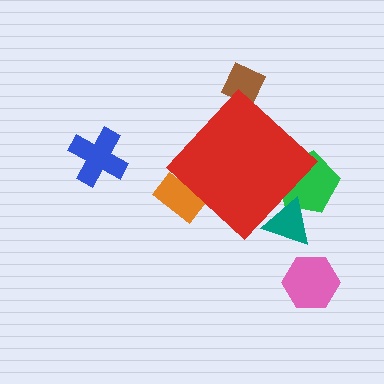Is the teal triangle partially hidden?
Yes, the teal triangle is partially hidden behind the red diamond.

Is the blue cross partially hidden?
No, the blue cross is fully visible.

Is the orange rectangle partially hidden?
Yes, the orange rectangle is partially hidden behind the red diamond.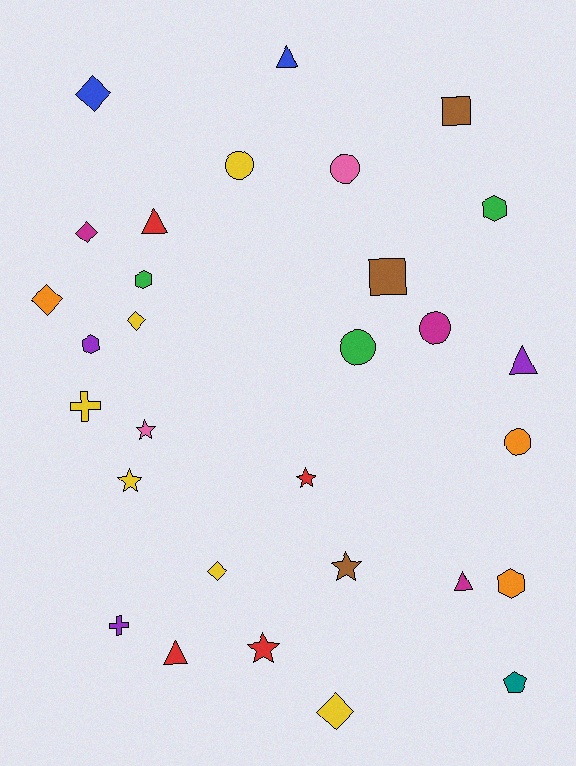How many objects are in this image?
There are 30 objects.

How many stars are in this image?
There are 5 stars.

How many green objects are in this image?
There are 3 green objects.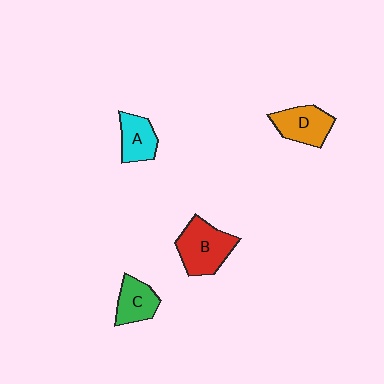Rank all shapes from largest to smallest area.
From largest to smallest: B (red), D (orange), C (green), A (cyan).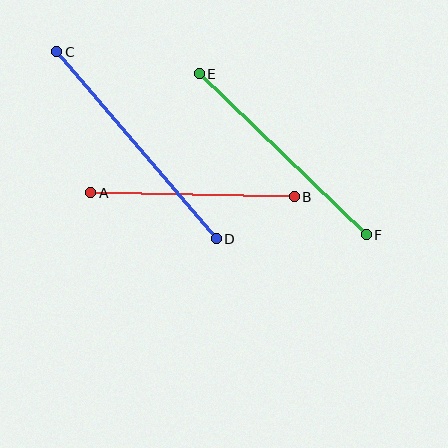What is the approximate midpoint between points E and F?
The midpoint is at approximately (283, 154) pixels.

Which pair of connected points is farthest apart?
Points C and D are farthest apart.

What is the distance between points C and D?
The distance is approximately 246 pixels.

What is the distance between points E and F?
The distance is approximately 232 pixels.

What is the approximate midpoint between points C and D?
The midpoint is at approximately (137, 145) pixels.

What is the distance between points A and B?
The distance is approximately 204 pixels.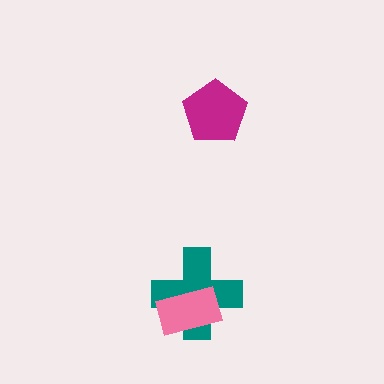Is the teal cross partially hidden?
Yes, it is partially covered by another shape.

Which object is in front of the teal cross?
The pink rectangle is in front of the teal cross.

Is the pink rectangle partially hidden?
No, no other shape covers it.